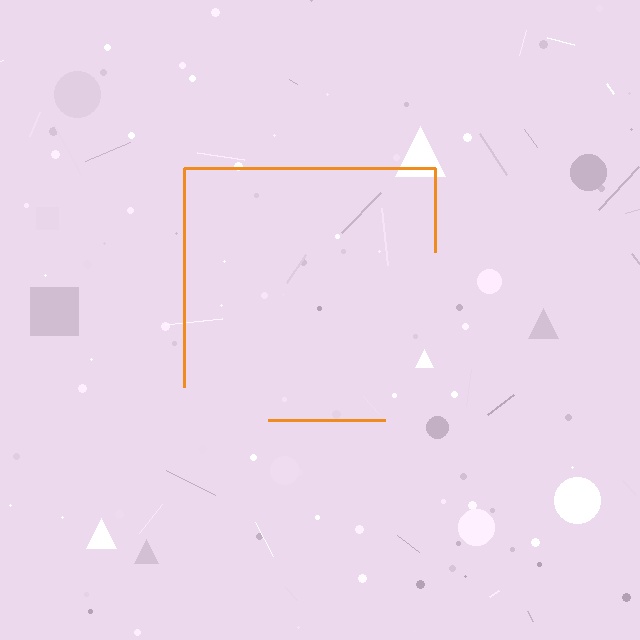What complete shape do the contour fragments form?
The contour fragments form a square.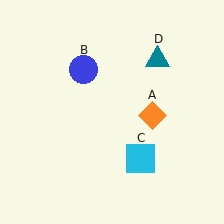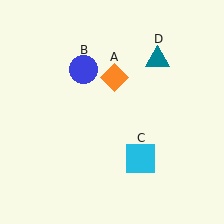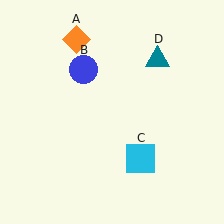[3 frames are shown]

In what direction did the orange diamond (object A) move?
The orange diamond (object A) moved up and to the left.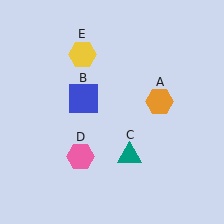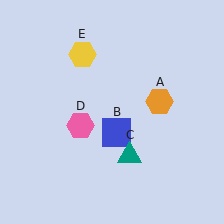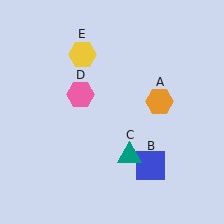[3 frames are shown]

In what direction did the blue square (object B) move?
The blue square (object B) moved down and to the right.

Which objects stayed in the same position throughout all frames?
Orange hexagon (object A) and teal triangle (object C) and yellow hexagon (object E) remained stationary.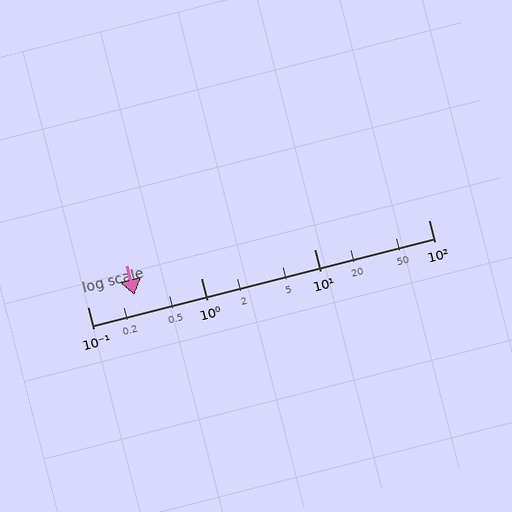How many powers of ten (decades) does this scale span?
The scale spans 3 decades, from 0.1 to 100.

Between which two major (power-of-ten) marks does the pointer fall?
The pointer is between 0.1 and 1.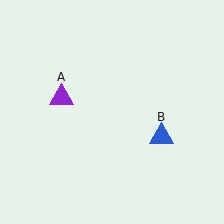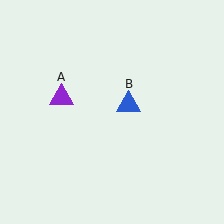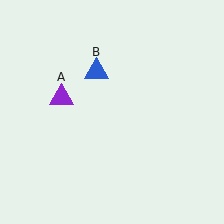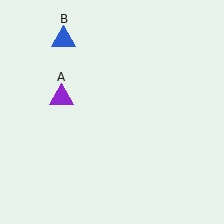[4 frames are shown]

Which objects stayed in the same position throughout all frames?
Purple triangle (object A) remained stationary.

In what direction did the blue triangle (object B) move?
The blue triangle (object B) moved up and to the left.